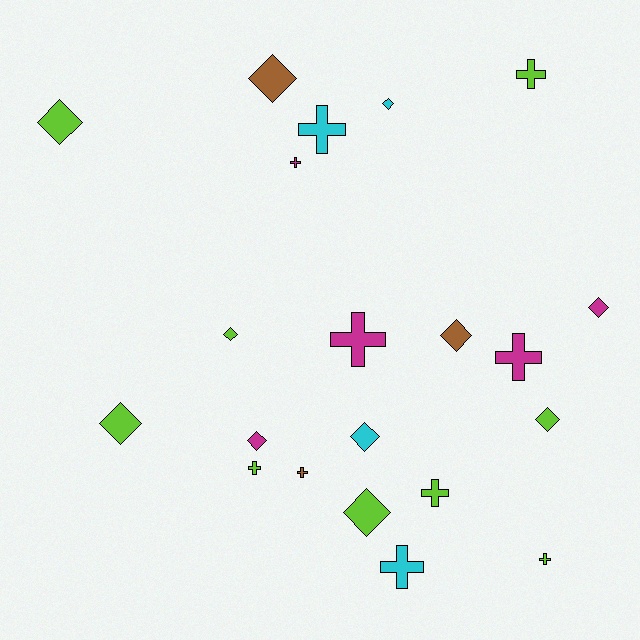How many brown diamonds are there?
There are 2 brown diamonds.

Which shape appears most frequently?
Diamond, with 11 objects.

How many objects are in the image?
There are 21 objects.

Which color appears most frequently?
Lime, with 9 objects.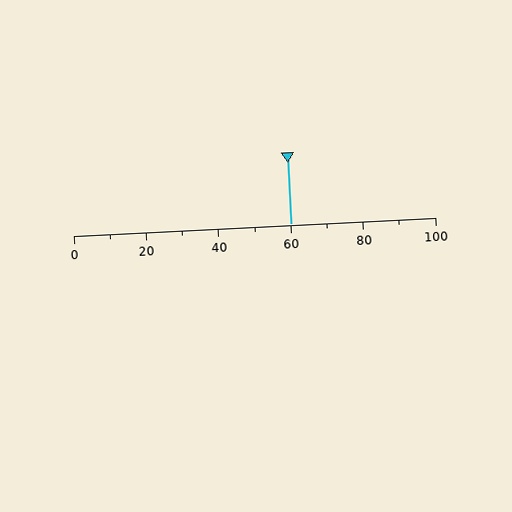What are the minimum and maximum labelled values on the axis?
The axis runs from 0 to 100.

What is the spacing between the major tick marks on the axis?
The major ticks are spaced 20 apart.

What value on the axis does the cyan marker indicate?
The marker indicates approximately 60.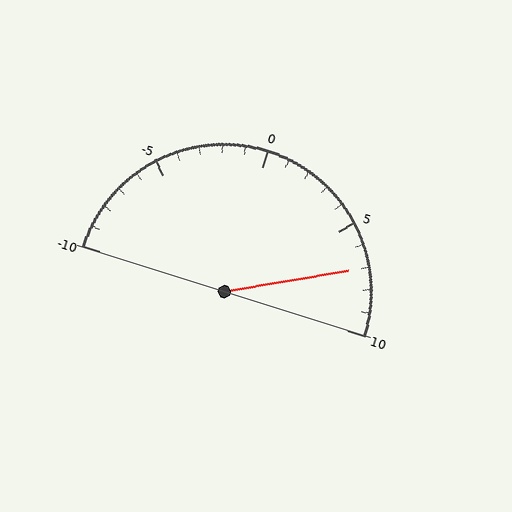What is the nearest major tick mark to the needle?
The nearest major tick mark is 5.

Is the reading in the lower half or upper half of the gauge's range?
The reading is in the upper half of the range (-10 to 10).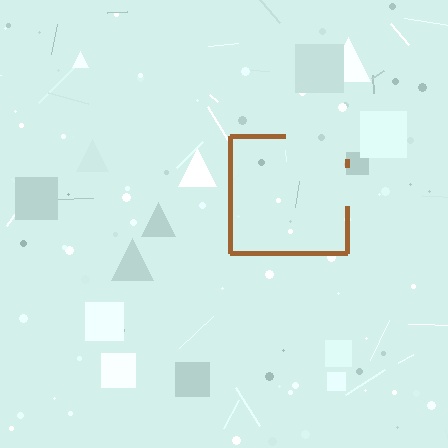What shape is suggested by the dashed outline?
The dashed outline suggests a square.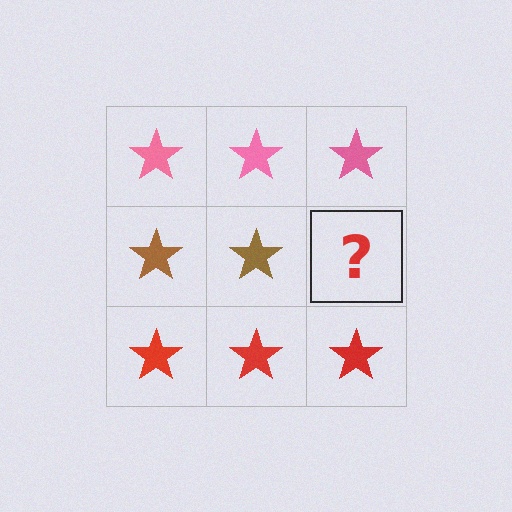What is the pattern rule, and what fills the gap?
The rule is that each row has a consistent color. The gap should be filled with a brown star.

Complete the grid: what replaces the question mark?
The question mark should be replaced with a brown star.